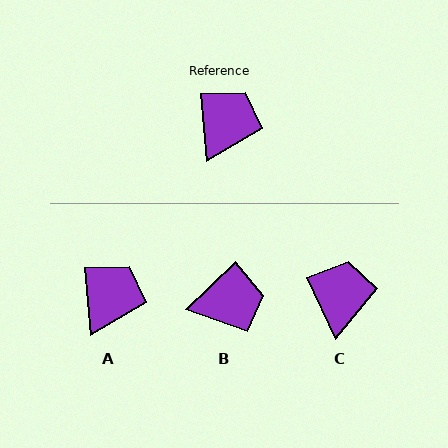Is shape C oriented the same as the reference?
No, it is off by about 20 degrees.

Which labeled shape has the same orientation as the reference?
A.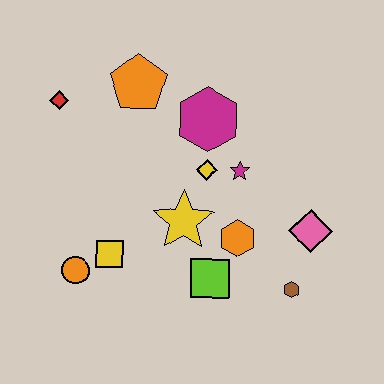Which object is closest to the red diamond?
The orange pentagon is closest to the red diamond.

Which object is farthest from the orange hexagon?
The red diamond is farthest from the orange hexagon.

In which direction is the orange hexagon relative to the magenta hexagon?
The orange hexagon is below the magenta hexagon.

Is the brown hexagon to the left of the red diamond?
No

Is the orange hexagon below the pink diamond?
Yes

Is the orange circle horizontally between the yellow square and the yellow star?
No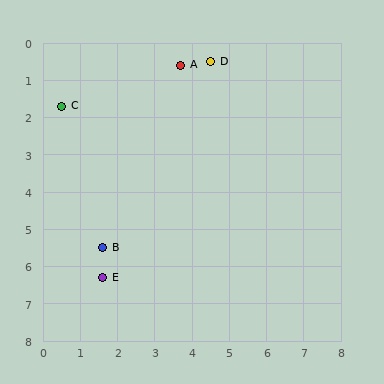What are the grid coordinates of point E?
Point E is at approximately (1.6, 6.3).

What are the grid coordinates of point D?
Point D is at approximately (4.5, 0.5).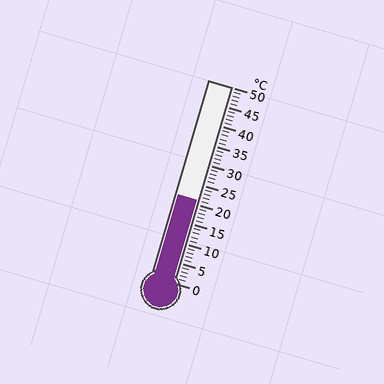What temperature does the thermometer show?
The thermometer shows approximately 21°C.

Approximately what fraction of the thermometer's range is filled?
The thermometer is filled to approximately 40% of its range.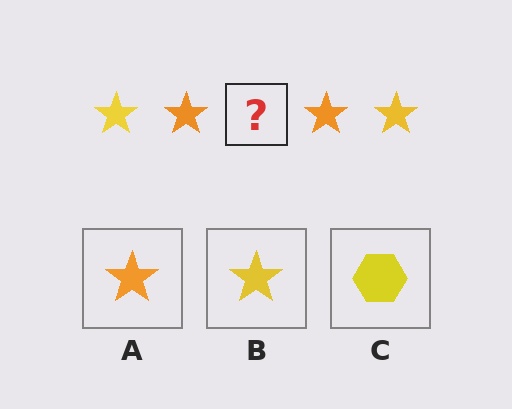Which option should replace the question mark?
Option B.